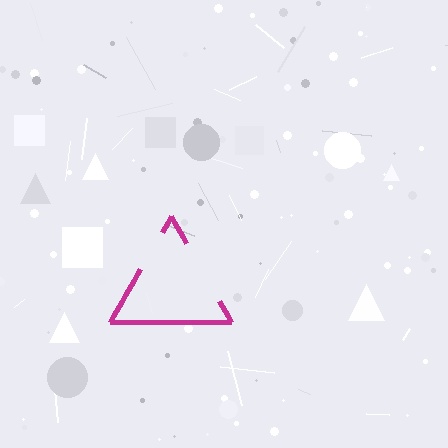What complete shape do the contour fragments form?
The contour fragments form a triangle.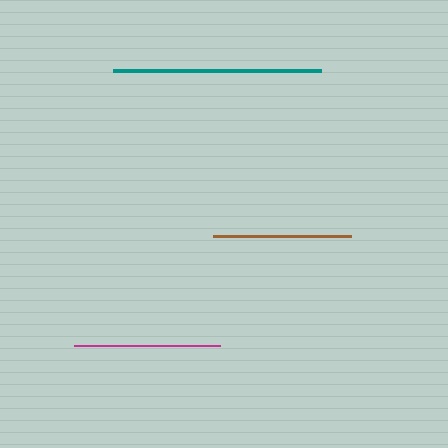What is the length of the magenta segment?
The magenta segment is approximately 145 pixels long.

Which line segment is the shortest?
The brown line is the shortest at approximately 138 pixels.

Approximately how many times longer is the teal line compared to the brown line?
The teal line is approximately 1.5 times the length of the brown line.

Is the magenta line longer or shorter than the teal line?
The teal line is longer than the magenta line.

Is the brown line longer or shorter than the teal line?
The teal line is longer than the brown line.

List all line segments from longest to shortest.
From longest to shortest: teal, magenta, brown.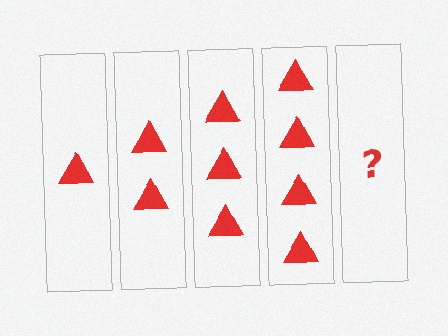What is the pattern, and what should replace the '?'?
The pattern is that each step adds one more triangle. The '?' should be 5 triangles.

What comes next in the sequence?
The next element should be 5 triangles.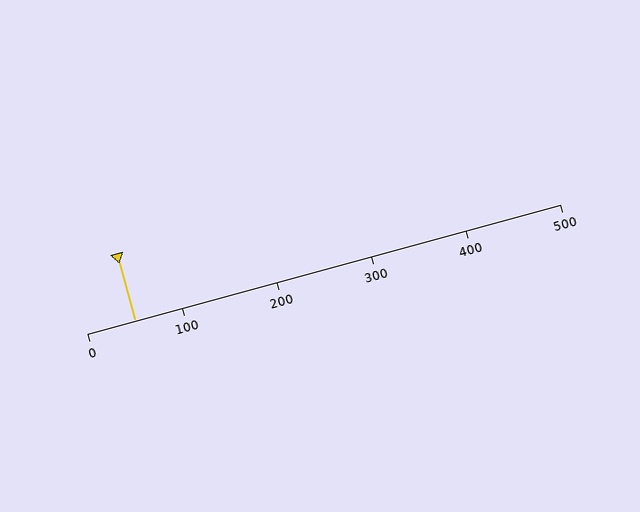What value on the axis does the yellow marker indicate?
The marker indicates approximately 50.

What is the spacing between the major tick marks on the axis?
The major ticks are spaced 100 apart.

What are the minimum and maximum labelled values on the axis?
The axis runs from 0 to 500.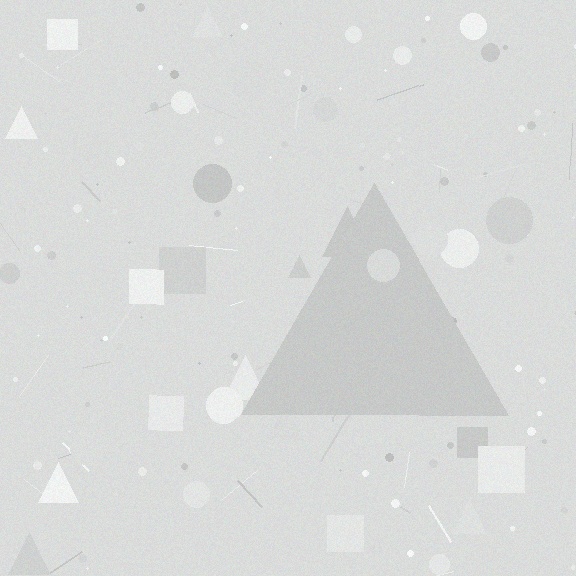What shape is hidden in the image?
A triangle is hidden in the image.